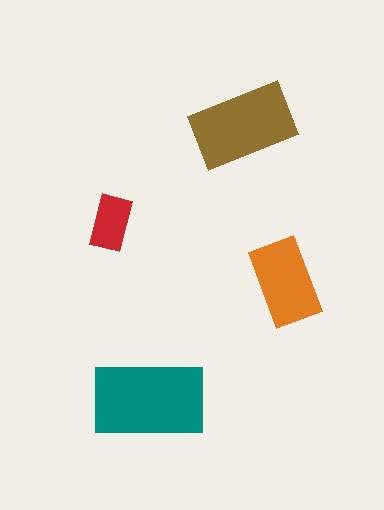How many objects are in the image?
There are 4 objects in the image.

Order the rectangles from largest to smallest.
the teal one, the brown one, the orange one, the red one.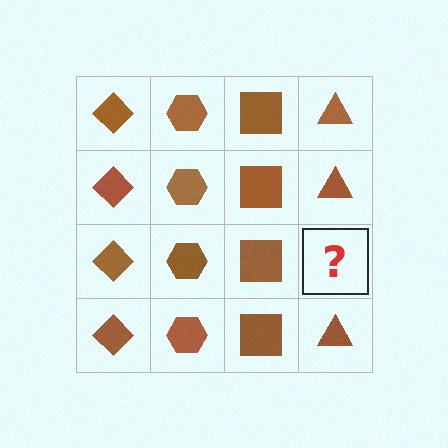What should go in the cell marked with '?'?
The missing cell should contain a brown triangle.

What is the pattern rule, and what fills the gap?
The rule is that each column has a consistent shape. The gap should be filled with a brown triangle.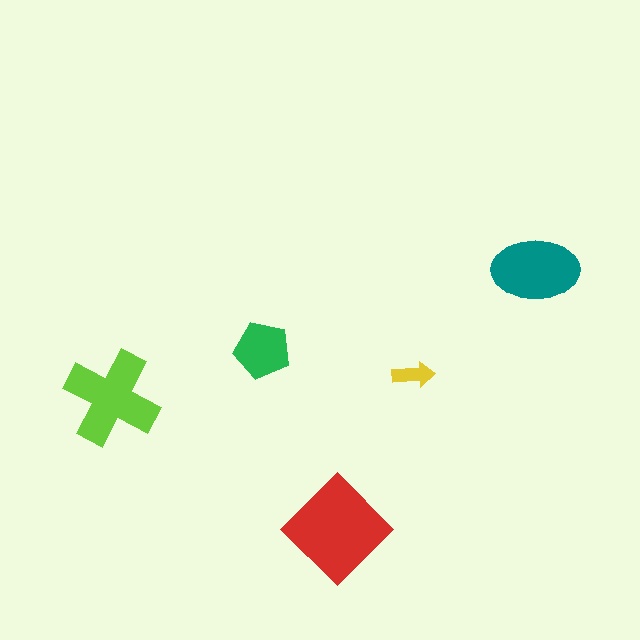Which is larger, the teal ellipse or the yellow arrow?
The teal ellipse.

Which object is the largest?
The red diamond.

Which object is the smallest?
The yellow arrow.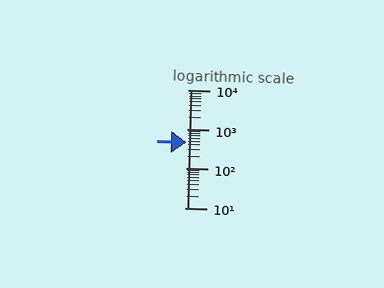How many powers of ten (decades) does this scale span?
The scale spans 3 decades, from 10 to 10000.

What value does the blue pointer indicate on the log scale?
The pointer indicates approximately 460.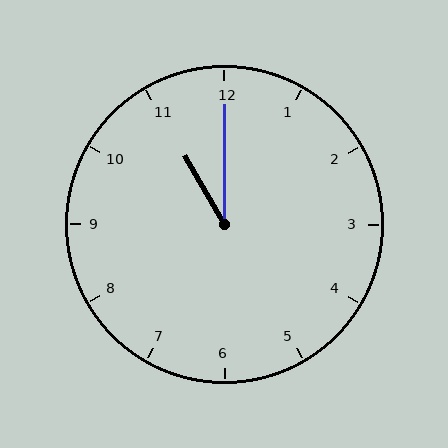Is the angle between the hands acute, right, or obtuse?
It is acute.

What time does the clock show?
11:00.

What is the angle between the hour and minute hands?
Approximately 30 degrees.